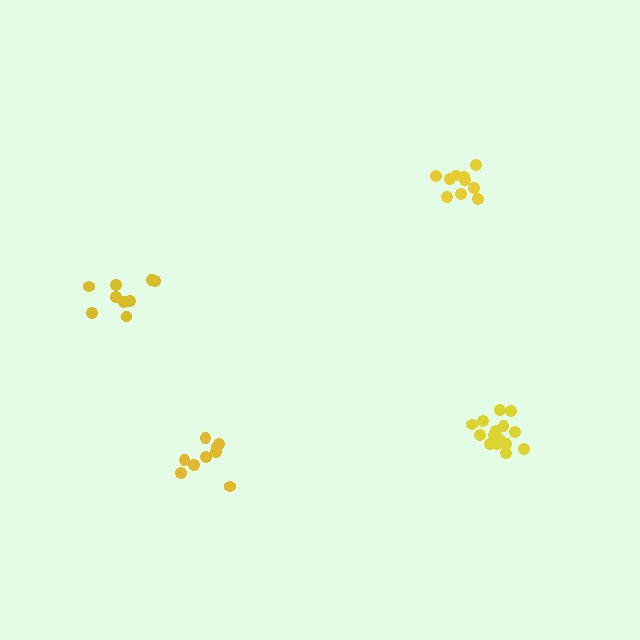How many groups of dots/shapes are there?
There are 4 groups.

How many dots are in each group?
Group 1: 9 dots, Group 2: 10 dots, Group 3: 15 dots, Group 4: 9 dots (43 total).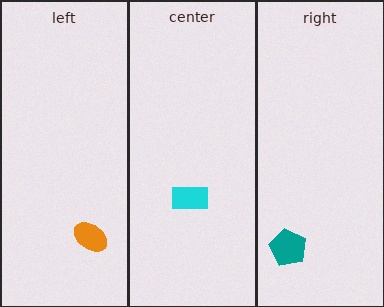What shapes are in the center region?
The cyan rectangle.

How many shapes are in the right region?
1.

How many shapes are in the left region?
1.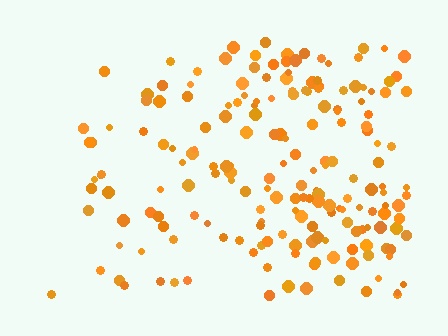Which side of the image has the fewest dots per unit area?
The left.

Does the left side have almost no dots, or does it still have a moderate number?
Still a moderate number, just noticeably fewer than the right.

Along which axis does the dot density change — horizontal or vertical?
Horizontal.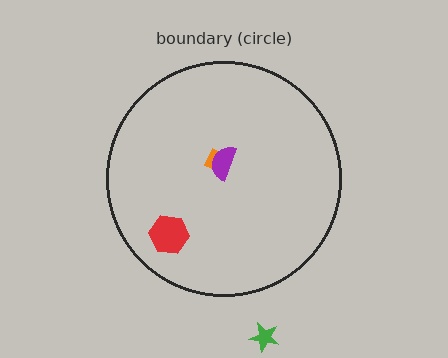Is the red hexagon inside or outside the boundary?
Inside.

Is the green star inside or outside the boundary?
Outside.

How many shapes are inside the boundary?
3 inside, 1 outside.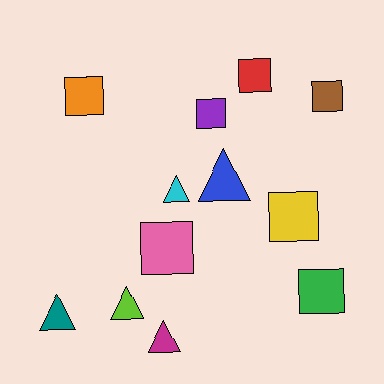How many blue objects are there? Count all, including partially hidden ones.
There is 1 blue object.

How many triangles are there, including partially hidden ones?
There are 5 triangles.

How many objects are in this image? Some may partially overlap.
There are 12 objects.